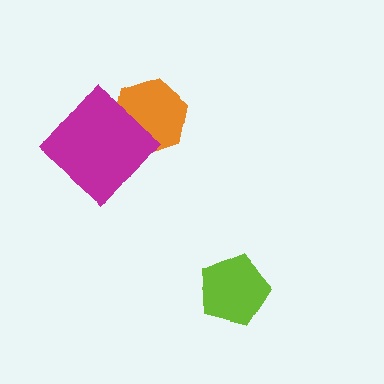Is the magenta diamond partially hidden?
No, no other shape covers it.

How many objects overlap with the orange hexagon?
1 object overlaps with the orange hexagon.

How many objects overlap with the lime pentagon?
0 objects overlap with the lime pentagon.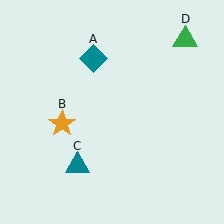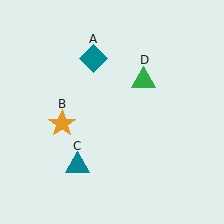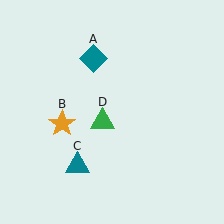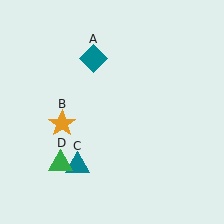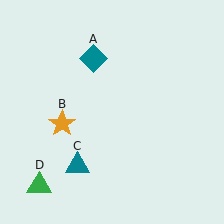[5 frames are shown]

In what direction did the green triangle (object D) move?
The green triangle (object D) moved down and to the left.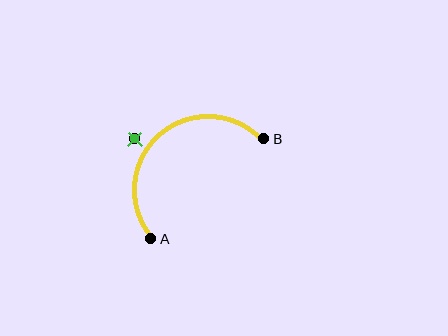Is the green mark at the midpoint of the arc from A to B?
No — the green mark does not lie on the arc at all. It sits slightly outside the curve.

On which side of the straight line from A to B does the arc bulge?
The arc bulges above and to the left of the straight line connecting A and B.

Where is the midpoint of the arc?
The arc midpoint is the point on the curve farthest from the straight line joining A and B. It sits above and to the left of that line.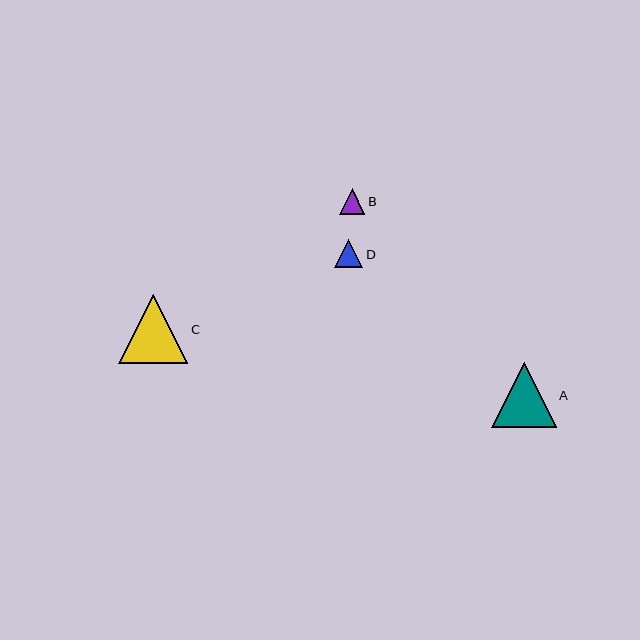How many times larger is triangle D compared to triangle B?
Triangle D is approximately 1.1 times the size of triangle B.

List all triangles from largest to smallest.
From largest to smallest: C, A, D, B.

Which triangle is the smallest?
Triangle B is the smallest with a size of approximately 26 pixels.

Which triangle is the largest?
Triangle C is the largest with a size of approximately 69 pixels.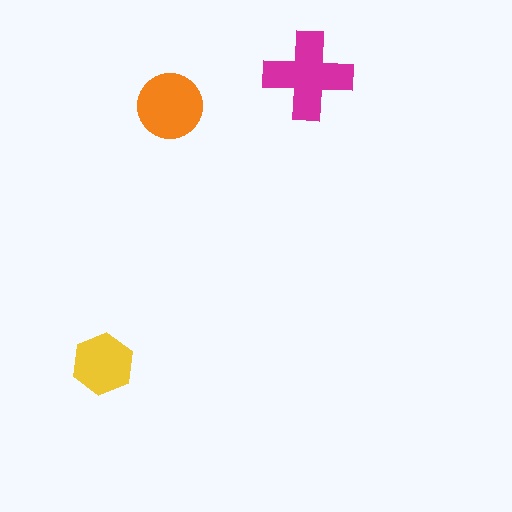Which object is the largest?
The magenta cross.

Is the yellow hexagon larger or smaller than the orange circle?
Smaller.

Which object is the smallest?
The yellow hexagon.